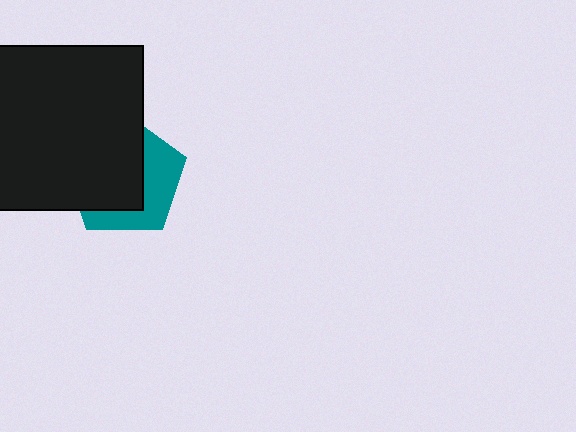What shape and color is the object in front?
The object in front is a black rectangle.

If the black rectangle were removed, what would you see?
You would see the complete teal pentagon.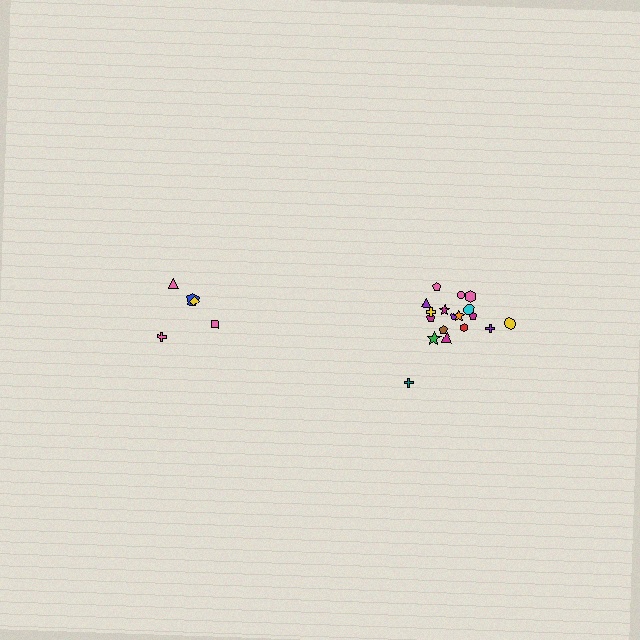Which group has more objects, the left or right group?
The right group.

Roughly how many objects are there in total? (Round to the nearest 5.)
Roughly 25 objects in total.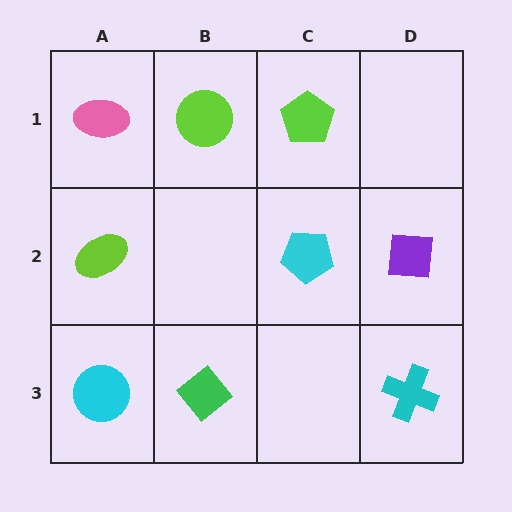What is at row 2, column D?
A purple square.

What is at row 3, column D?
A cyan cross.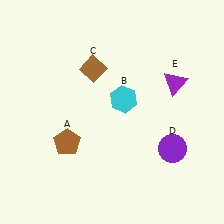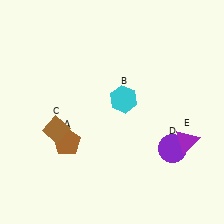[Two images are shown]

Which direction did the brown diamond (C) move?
The brown diamond (C) moved down.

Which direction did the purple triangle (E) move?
The purple triangle (E) moved down.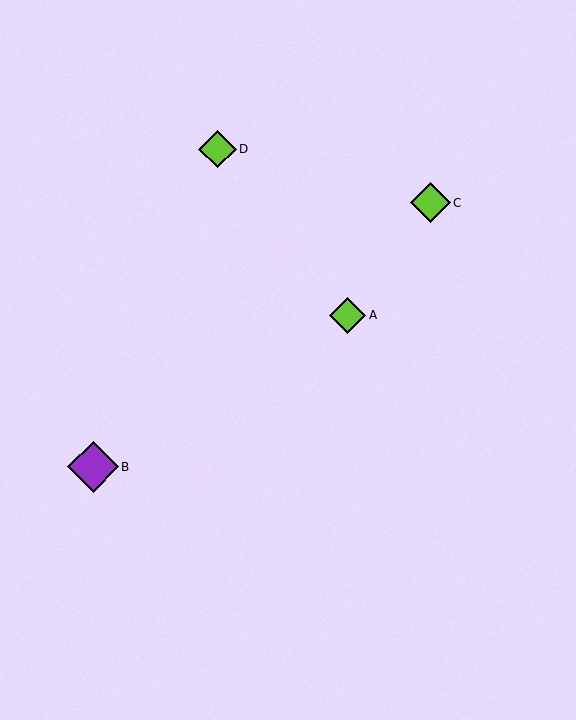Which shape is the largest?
The purple diamond (labeled B) is the largest.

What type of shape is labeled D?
Shape D is a lime diamond.